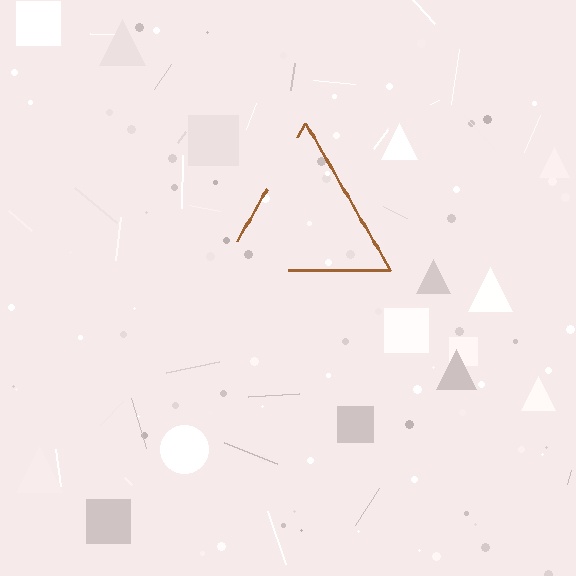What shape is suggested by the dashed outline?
The dashed outline suggests a triangle.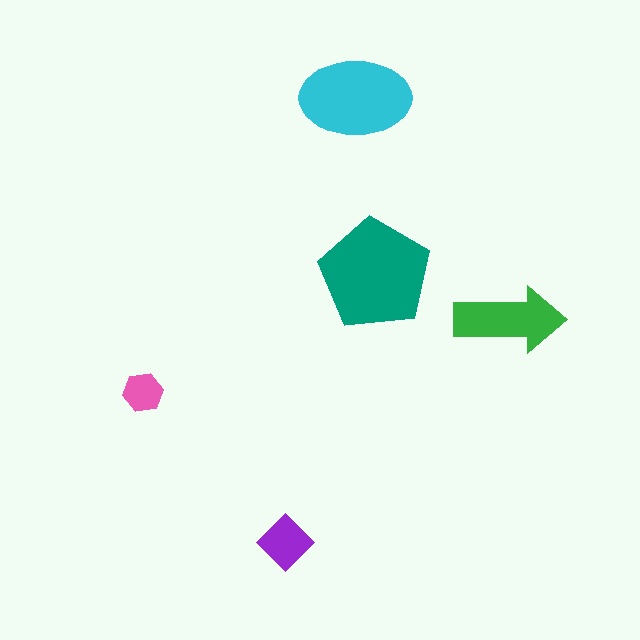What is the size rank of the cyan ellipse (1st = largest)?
2nd.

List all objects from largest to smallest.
The teal pentagon, the cyan ellipse, the green arrow, the purple diamond, the pink hexagon.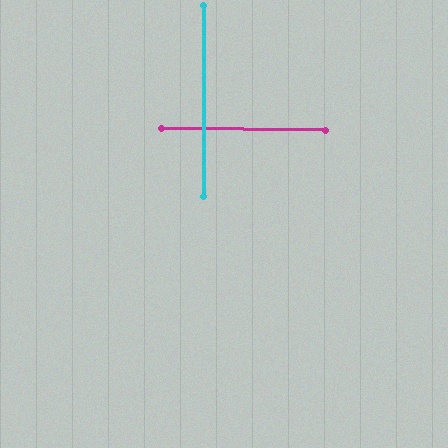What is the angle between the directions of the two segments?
Approximately 89 degrees.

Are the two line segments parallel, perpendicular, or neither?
Perpendicular — they meet at approximately 89°.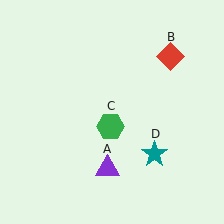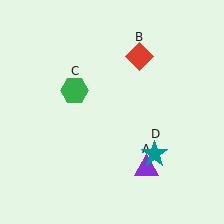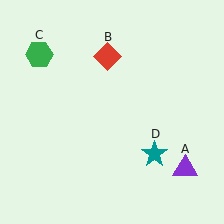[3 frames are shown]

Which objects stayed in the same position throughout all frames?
Teal star (object D) remained stationary.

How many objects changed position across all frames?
3 objects changed position: purple triangle (object A), red diamond (object B), green hexagon (object C).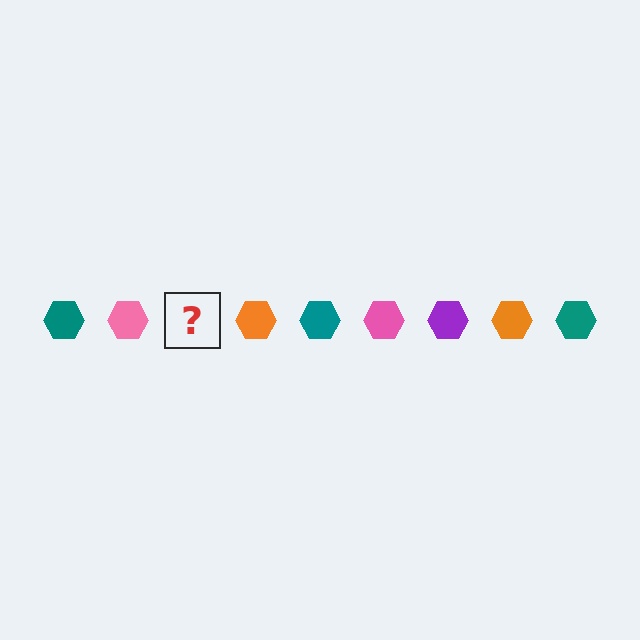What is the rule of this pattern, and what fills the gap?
The rule is that the pattern cycles through teal, pink, purple, orange hexagons. The gap should be filled with a purple hexagon.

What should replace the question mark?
The question mark should be replaced with a purple hexagon.